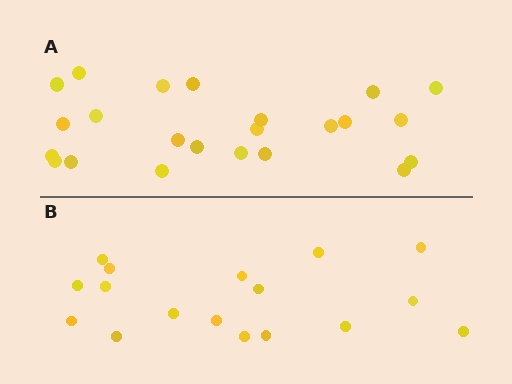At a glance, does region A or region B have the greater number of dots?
Region A (the top region) has more dots.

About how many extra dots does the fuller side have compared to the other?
Region A has about 6 more dots than region B.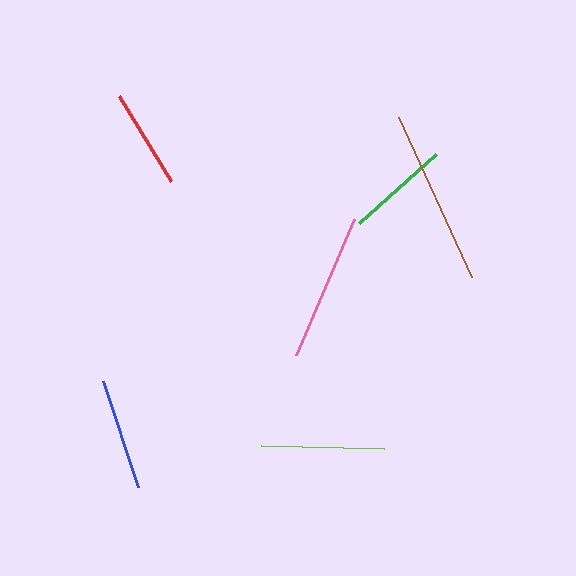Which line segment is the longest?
The brown line is the longest at approximately 176 pixels.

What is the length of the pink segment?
The pink segment is approximately 148 pixels long.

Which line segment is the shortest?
The red line is the shortest at approximately 100 pixels.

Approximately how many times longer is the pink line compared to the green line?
The pink line is approximately 1.4 times the length of the green line.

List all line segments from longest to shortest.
From longest to shortest: brown, pink, lime, blue, green, red.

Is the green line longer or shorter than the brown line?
The brown line is longer than the green line.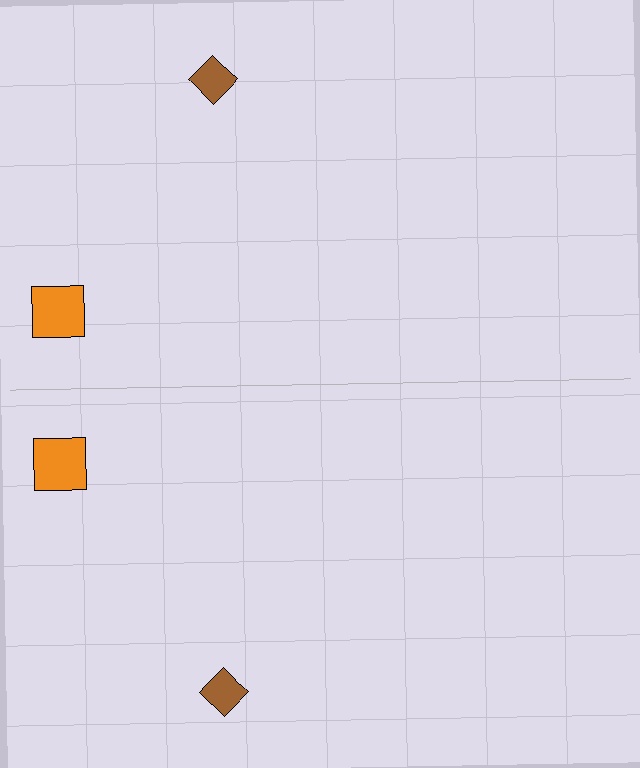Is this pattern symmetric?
Yes, this pattern has bilateral (reflection) symmetry.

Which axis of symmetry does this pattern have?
The pattern has a horizontal axis of symmetry running through the center of the image.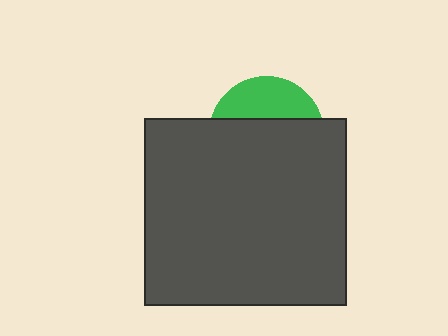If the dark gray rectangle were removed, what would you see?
You would see the complete green circle.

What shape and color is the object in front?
The object in front is a dark gray rectangle.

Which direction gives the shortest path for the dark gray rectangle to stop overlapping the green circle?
Moving down gives the shortest separation.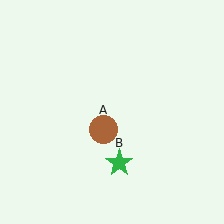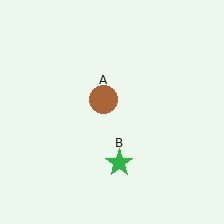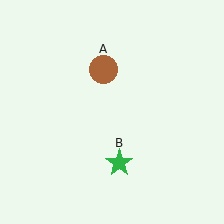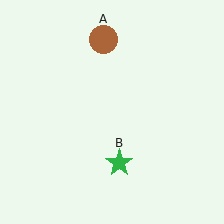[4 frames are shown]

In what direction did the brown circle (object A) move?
The brown circle (object A) moved up.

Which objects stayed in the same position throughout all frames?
Green star (object B) remained stationary.